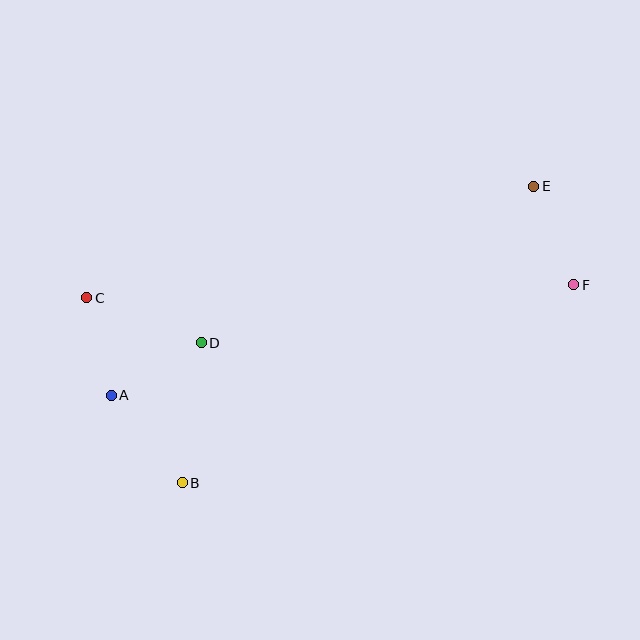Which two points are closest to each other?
Points A and C are closest to each other.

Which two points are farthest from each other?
Points C and F are farthest from each other.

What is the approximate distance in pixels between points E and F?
The distance between E and F is approximately 106 pixels.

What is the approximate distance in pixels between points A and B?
The distance between A and B is approximately 113 pixels.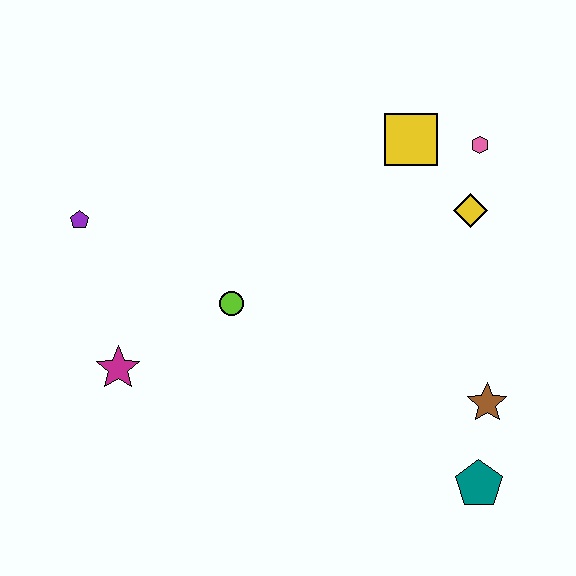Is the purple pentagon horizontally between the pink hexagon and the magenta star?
No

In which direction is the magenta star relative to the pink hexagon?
The magenta star is to the left of the pink hexagon.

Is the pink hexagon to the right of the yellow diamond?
Yes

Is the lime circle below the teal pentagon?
No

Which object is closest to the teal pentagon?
The brown star is closest to the teal pentagon.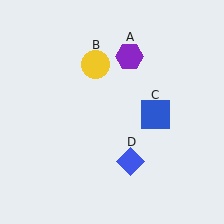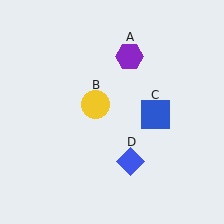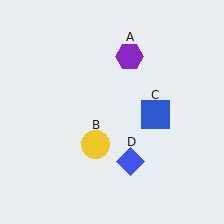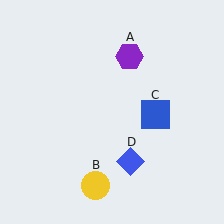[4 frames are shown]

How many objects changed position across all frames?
1 object changed position: yellow circle (object B).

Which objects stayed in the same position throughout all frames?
Purple hexagon (object A) and blue square (object C) and blue diamond (object D) remained stationary.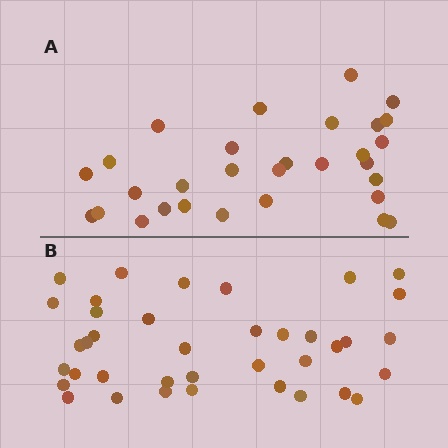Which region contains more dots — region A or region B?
Region B (the bottom region) has more dots.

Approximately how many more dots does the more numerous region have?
Region B has roughly 8 or so more dots than region A.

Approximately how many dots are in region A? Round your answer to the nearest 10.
About 30 dots.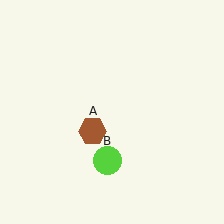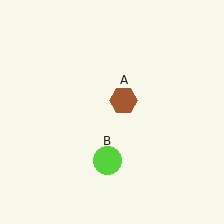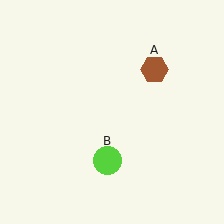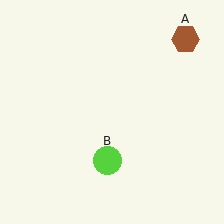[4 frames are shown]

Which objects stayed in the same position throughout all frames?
Lime circle (object B) remained stationary.